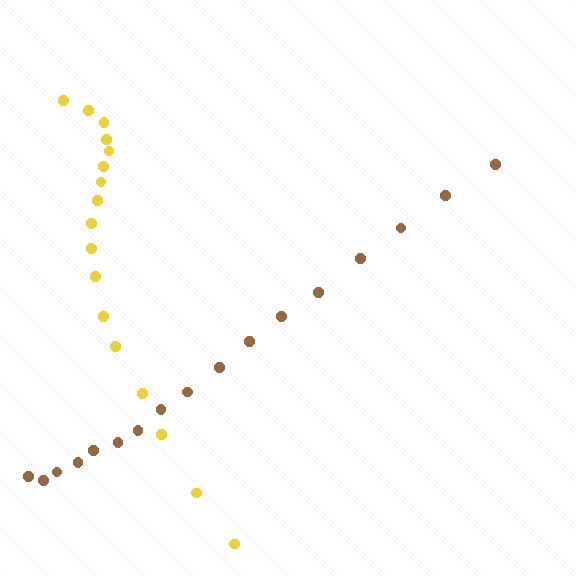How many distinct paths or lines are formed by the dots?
There are 2 distinct paths.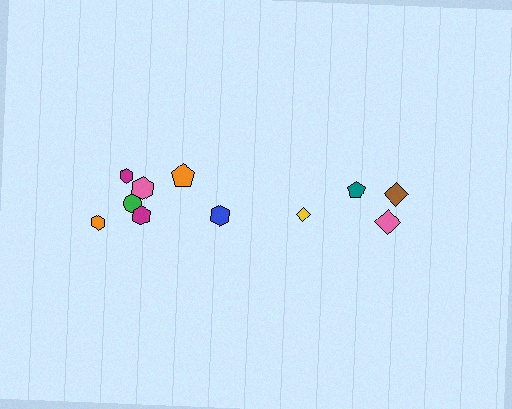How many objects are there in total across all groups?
There are 11 objects.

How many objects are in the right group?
There are 4 objects.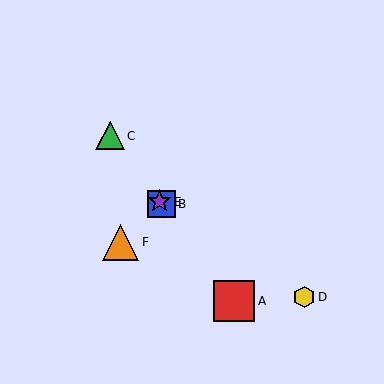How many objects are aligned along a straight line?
4 objects (A, B, C, E) are aligned along a straight line.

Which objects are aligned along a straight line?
Objects A, B, C, E are aligned along a straight line.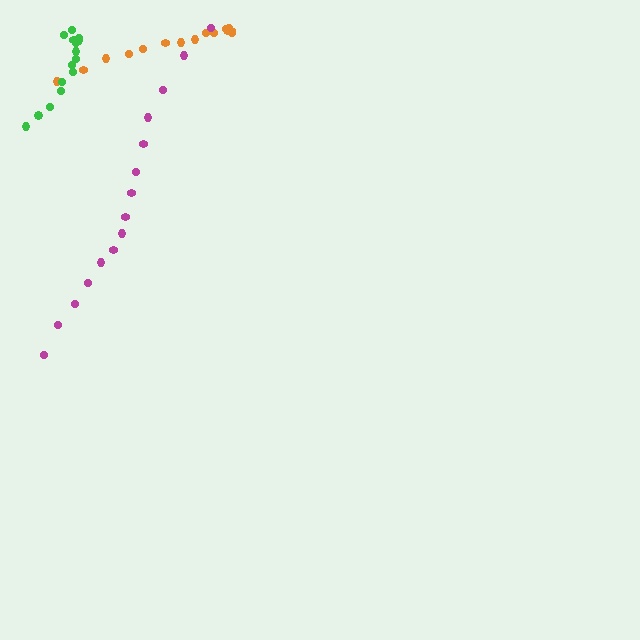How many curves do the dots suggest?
There are 3 distinct paths.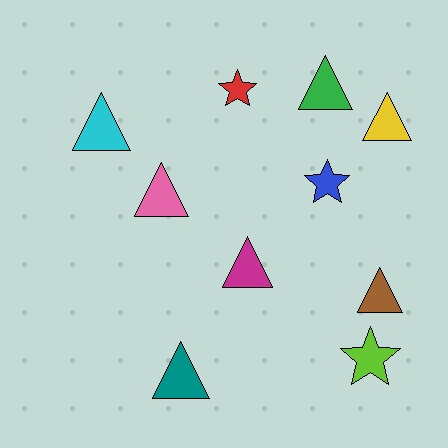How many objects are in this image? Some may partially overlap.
There are 10 objects.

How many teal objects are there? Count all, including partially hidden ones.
There is 1 teal object.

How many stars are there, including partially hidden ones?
There are 3 stars.